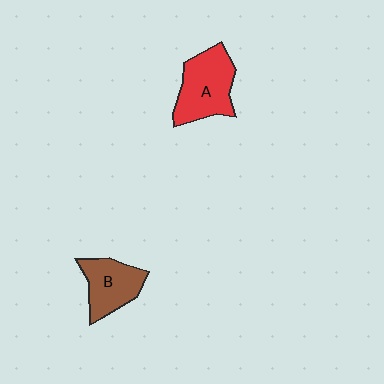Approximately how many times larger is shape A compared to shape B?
Approximately 1.3 times.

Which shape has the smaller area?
Shape B (brown).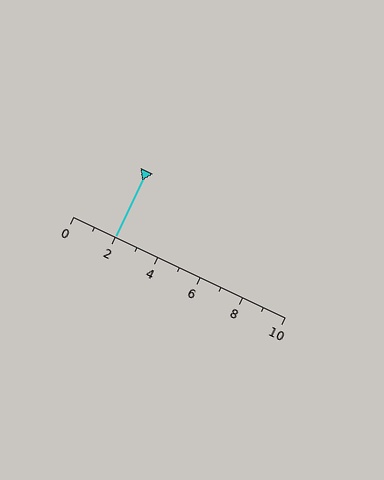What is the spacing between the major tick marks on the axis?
The major ticks are spaced 2 apart.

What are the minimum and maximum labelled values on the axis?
The axis runs from 0 to 10.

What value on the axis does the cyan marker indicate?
The marker indicates approximately 2.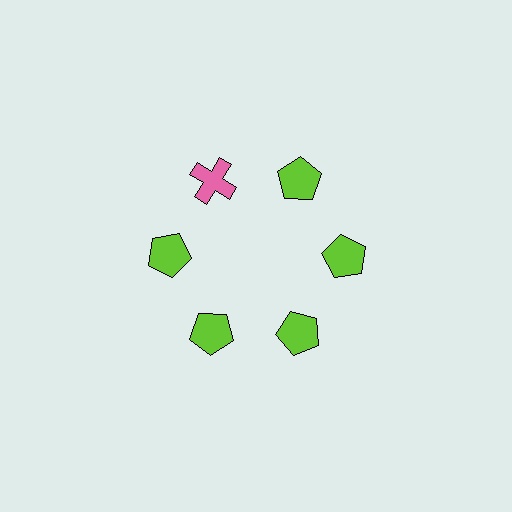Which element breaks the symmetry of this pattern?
The pink cross at roughly the 11 o'clock position breaks the symmetry. All other shapes are lime pentagons.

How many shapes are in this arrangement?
There are 6 shapes arranged in a ring pattern.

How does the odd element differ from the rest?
It differs in both color (pink instead of lime) and shape (cross instead of pentagon).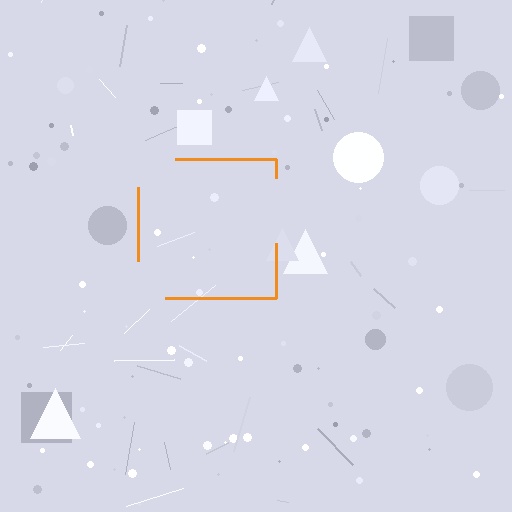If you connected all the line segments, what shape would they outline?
They would outline a square.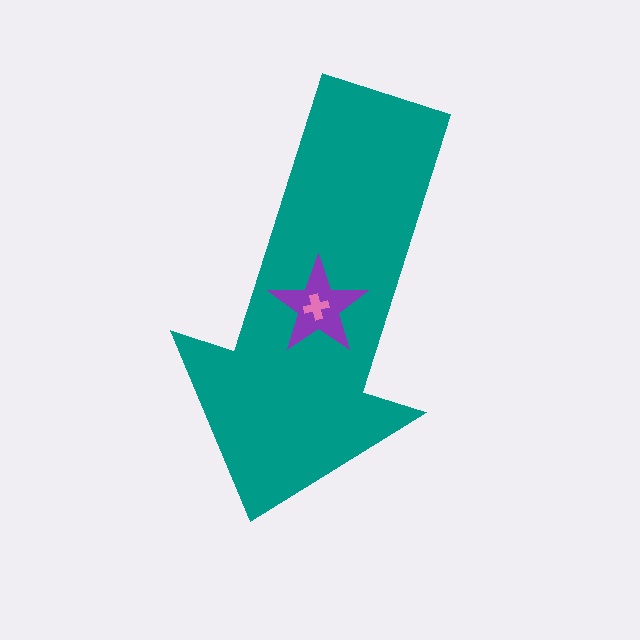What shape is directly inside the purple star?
The pink cross.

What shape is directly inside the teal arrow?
The purple star.